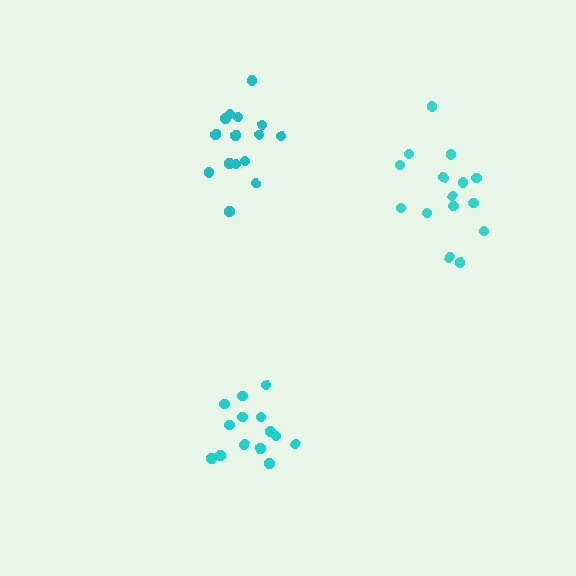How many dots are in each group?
Group 1: 15 dots, Group 2: 15 dots, Group 3: 14 dots (44 total).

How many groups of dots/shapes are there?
There are 3 groups.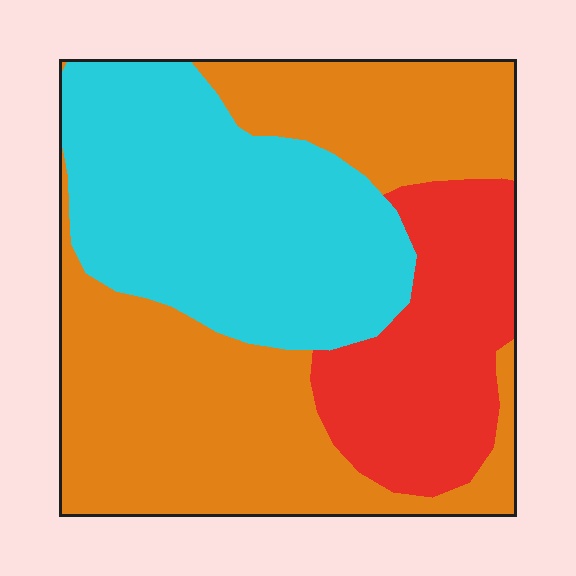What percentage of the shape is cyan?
Cyan takes up between a third and a half of the shape.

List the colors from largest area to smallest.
From largest to smallest: orange, cyan, red.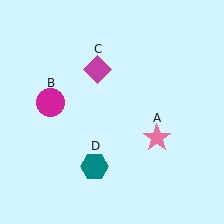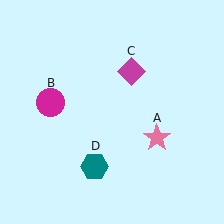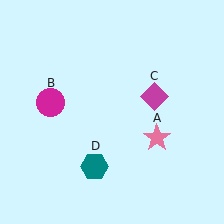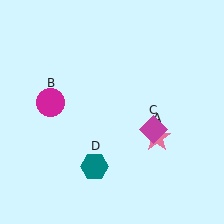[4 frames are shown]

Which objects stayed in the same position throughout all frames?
Pink star (object A) and magenta circle (object B) and teal hexagon (object D) remained stationary.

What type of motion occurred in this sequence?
The magenta diamond (object C) rotated clockwise around the center of the scene.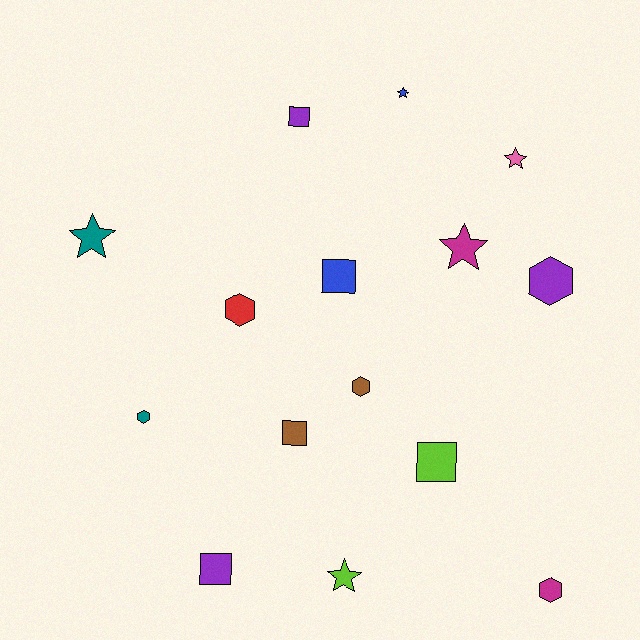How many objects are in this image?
There are 15 objects.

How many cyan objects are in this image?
There are no cyan objects.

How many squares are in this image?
There are 5 squares.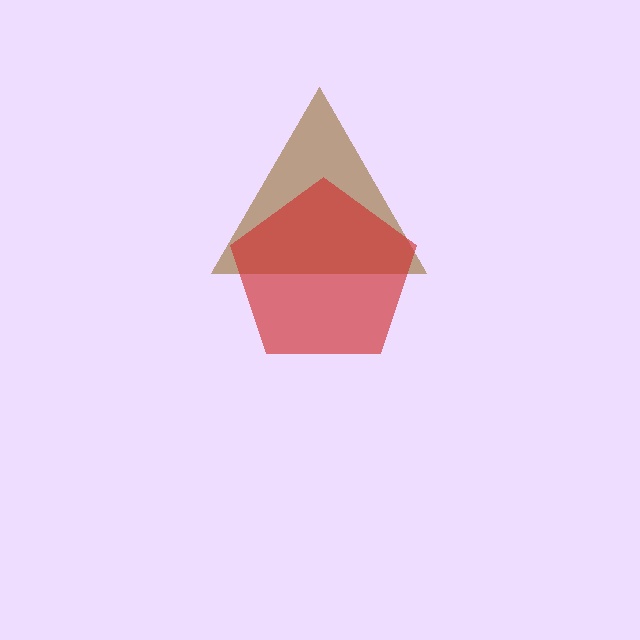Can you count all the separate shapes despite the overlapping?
Yes, there are 2 separate shapes.